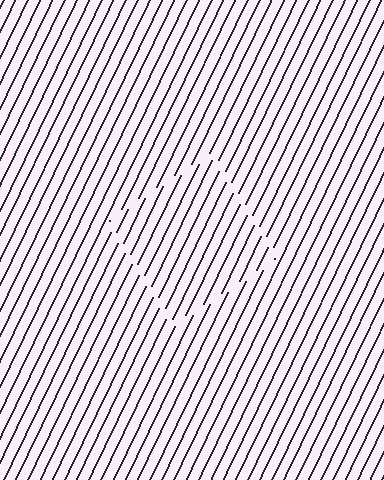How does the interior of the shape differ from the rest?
The interior of the shape contains the same grating, shifted by half a period — the contour is defined by the phase discontinuity where line-ends from the inner and outer gratings abut.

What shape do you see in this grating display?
An illusory square. The interior of the shape contains the same grating, shifted by half a period — the contour is defined by the phase discontinuity where line-ends from the inner and outer gratings abut.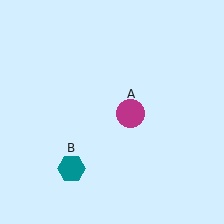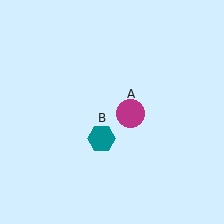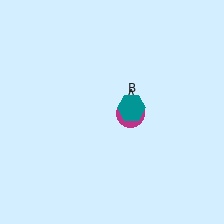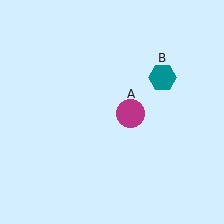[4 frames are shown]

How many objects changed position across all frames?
1 object changed position: teal hexagon (object B).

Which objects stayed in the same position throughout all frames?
Magenta circle (object A) remained stationary.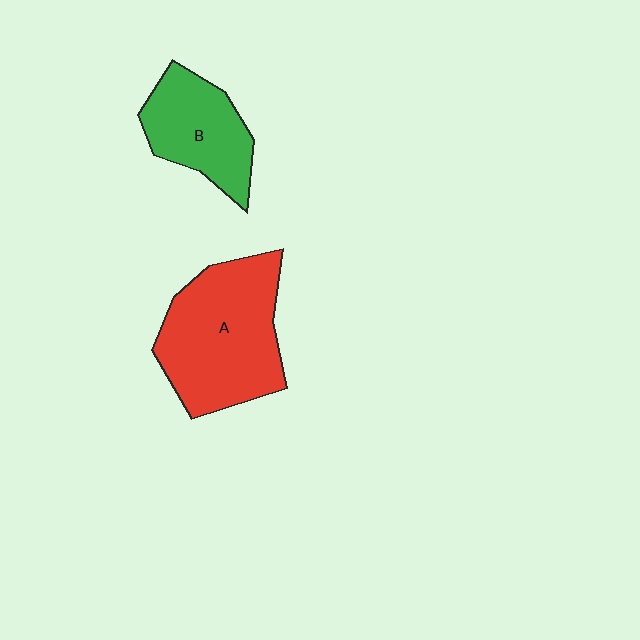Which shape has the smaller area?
Shape B (green).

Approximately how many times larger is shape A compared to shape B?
Approximately 1.6 times.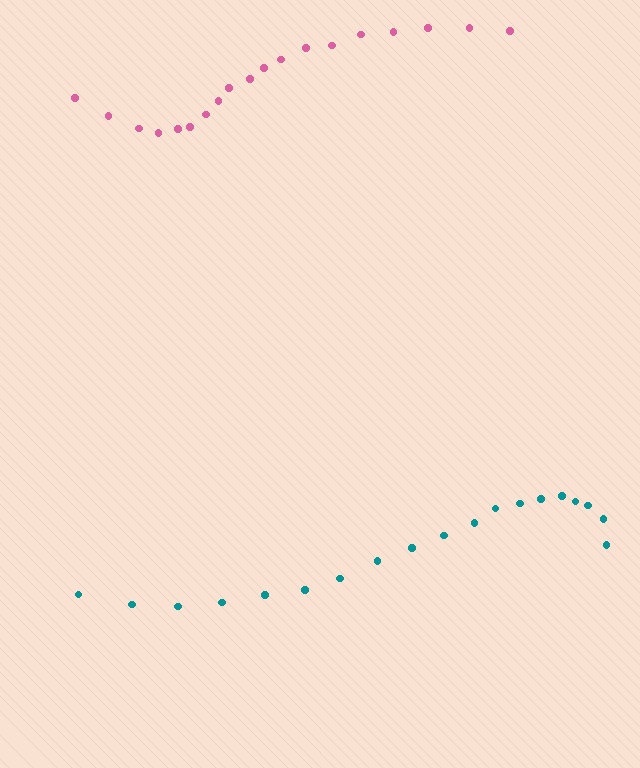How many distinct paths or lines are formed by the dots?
There are 2 distinct paths.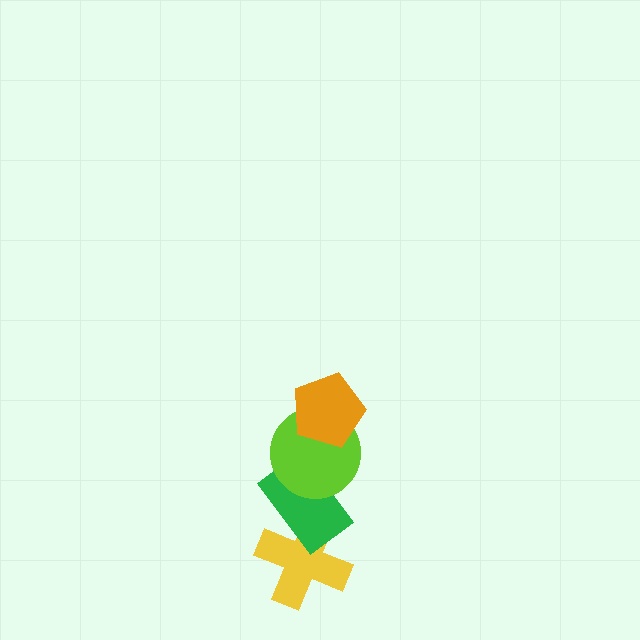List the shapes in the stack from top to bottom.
From top to bottom: the orange pentagon, the lime circle, the green rectangle, the yellow cross.